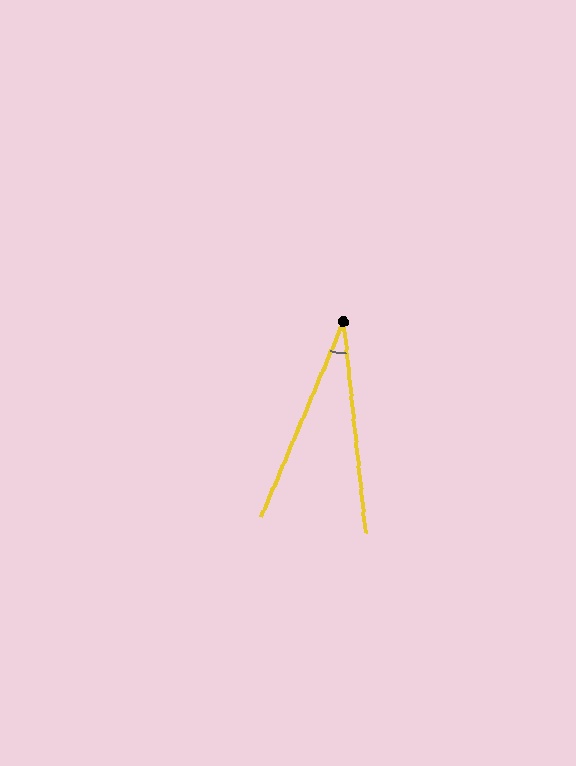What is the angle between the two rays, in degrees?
Approximately 29 degrees.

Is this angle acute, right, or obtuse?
It is acute.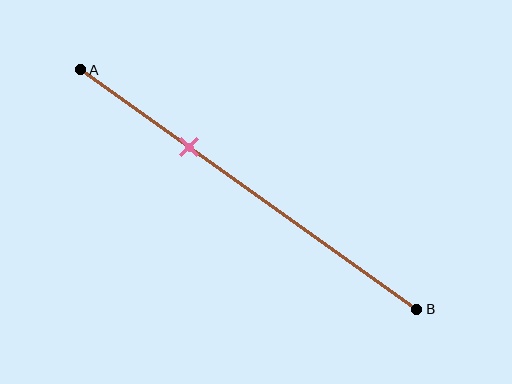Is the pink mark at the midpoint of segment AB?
No, the mark is at about 30% from A, not at the 50% midpoint.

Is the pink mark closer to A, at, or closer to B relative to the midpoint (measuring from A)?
The pink mark is closer to point A than the midpoint of segment AB.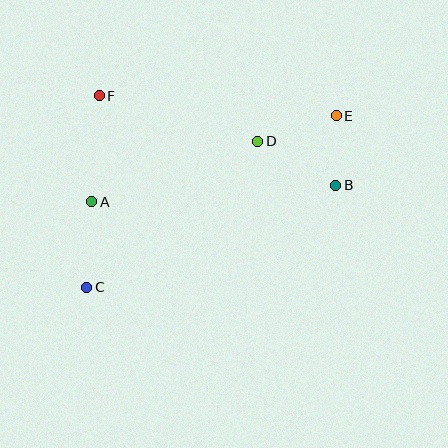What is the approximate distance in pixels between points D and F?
The distance between D and F is approximately 165 pixels.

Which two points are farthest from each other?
Points C and E are farthest from each other.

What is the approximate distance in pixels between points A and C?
The distance between A and C is approximately 85 pixels.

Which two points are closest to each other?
Points B and E are closest to each other.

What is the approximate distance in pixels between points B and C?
The distance between B and C is approximately 269 pixels.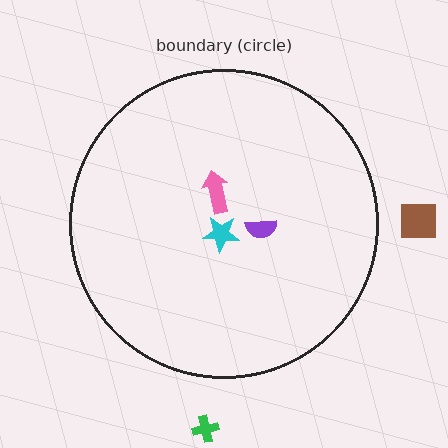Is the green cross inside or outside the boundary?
Outside.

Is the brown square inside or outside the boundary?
Outside.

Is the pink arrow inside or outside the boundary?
Inside.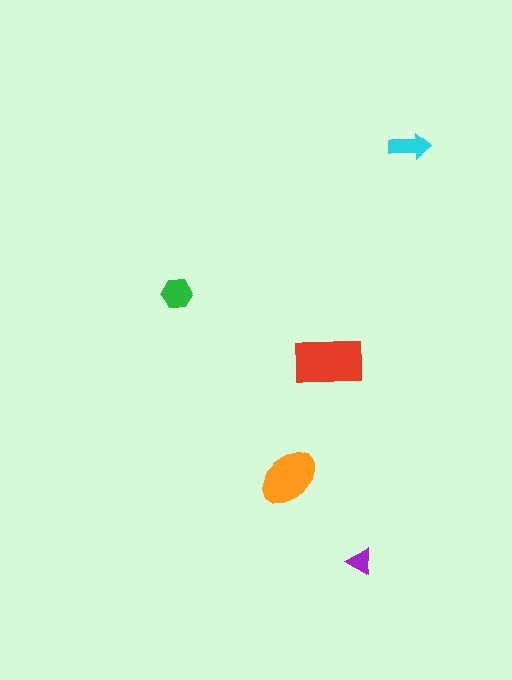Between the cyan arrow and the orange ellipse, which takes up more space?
The orange ellipse.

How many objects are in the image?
There are 5 objects in the image.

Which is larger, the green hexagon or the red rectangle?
The red rectangle.